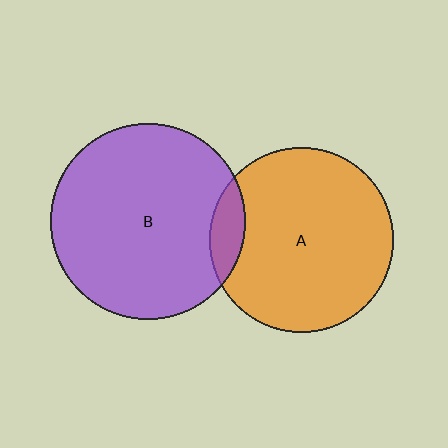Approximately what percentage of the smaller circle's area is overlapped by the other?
Approximately 10%.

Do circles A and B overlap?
Yes.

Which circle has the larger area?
Circle B (purple).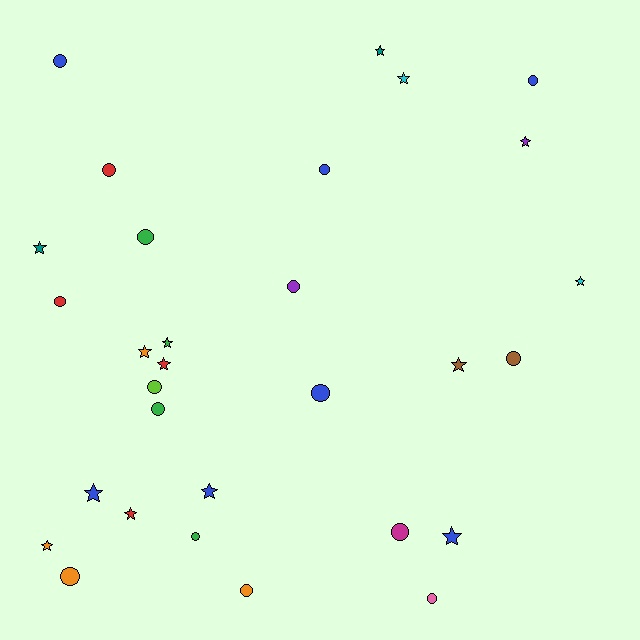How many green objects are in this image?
There are 4 green objects.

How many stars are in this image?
There are 14 stars.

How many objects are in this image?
There are 30 objects.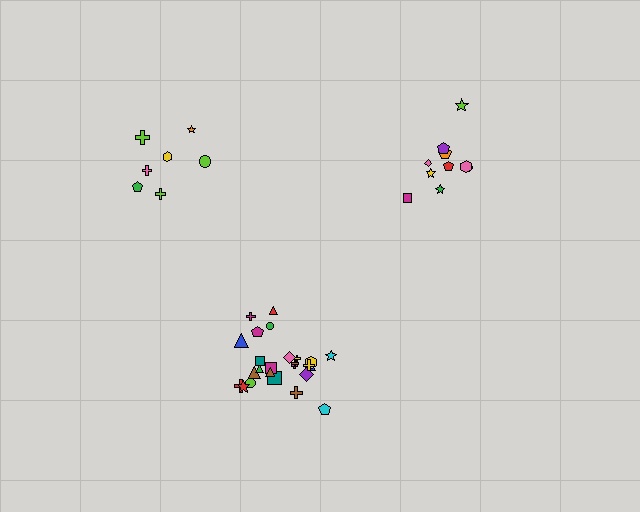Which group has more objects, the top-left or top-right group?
The top-right group.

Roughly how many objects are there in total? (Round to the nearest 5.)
Roughly 40 objects in total.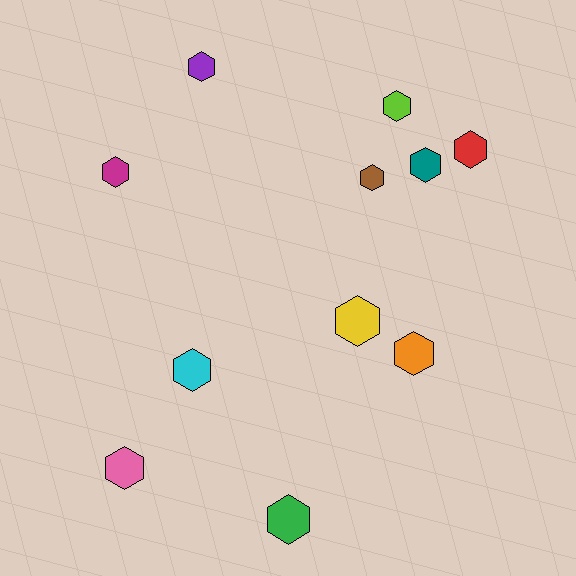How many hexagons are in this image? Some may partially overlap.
There are 11 hexagons.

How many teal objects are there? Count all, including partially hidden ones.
There is 1 teal object.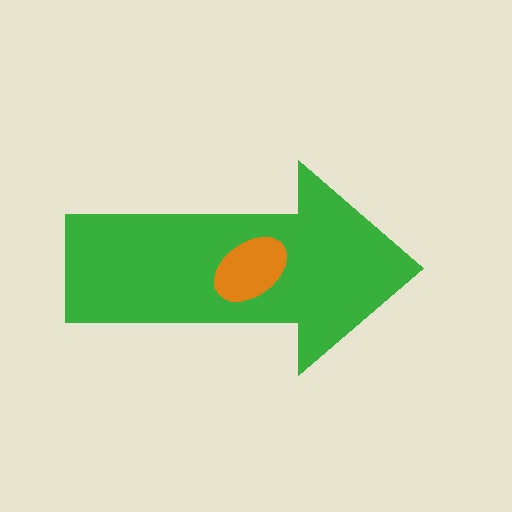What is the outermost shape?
The green arrow.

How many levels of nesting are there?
2.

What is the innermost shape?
The orange ellipse.